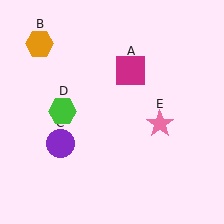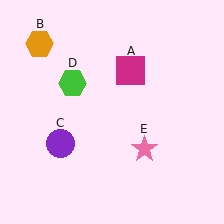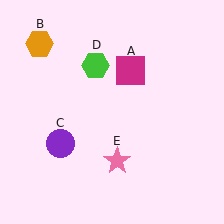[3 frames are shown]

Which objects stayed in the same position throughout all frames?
Magenta square (object A) and orange hexagon (object B) and purple circle (object C) remained stationary.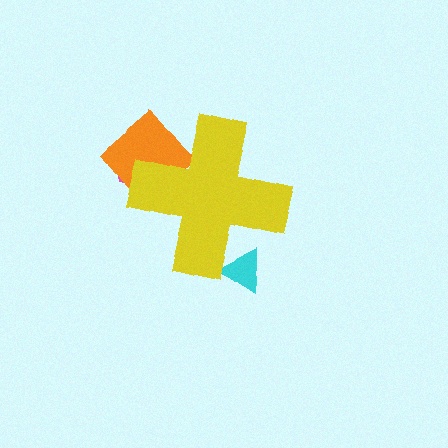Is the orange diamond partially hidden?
Yes, the orange diamond is partially hidden behind the yellow cross.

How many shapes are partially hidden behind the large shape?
3 shapes are partially hidden.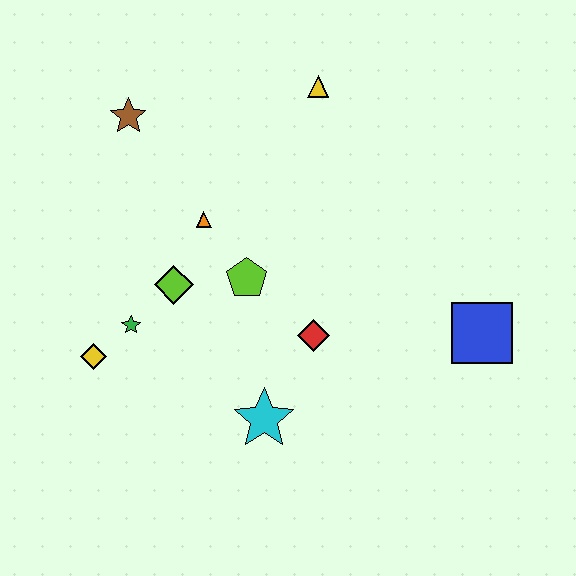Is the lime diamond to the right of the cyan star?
No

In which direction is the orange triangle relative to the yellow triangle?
The orange triangle is below the yellow triangle.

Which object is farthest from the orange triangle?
The blue square is farthest from the orange triangle.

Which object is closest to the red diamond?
The lime pentagon is closest to the red diamond.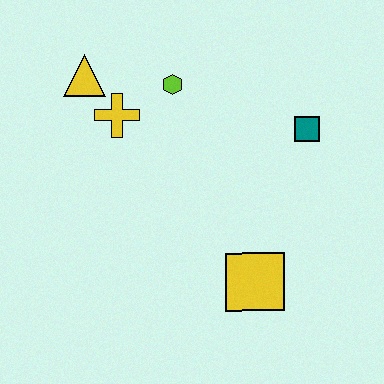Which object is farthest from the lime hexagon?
The yellow square is farthest from the lime hexagon.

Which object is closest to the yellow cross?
The yellow triangle is closest to the yellow cross.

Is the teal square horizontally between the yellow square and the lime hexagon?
No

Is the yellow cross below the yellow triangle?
Yes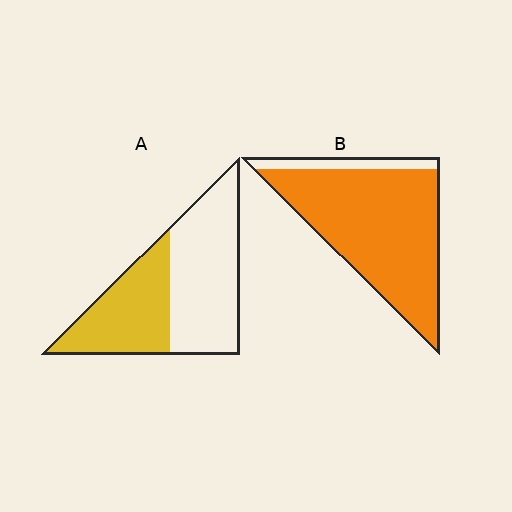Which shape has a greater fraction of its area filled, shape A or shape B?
Shape B.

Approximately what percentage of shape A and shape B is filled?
A is approximately 40% and B is approximately 90%.